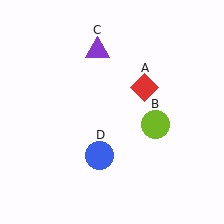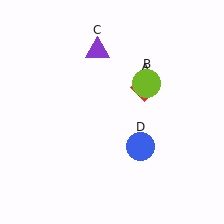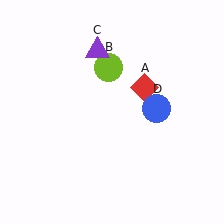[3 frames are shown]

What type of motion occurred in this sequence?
The lime circle (object B), blue circle (object D) rotated counterclockwise around the center of the scene.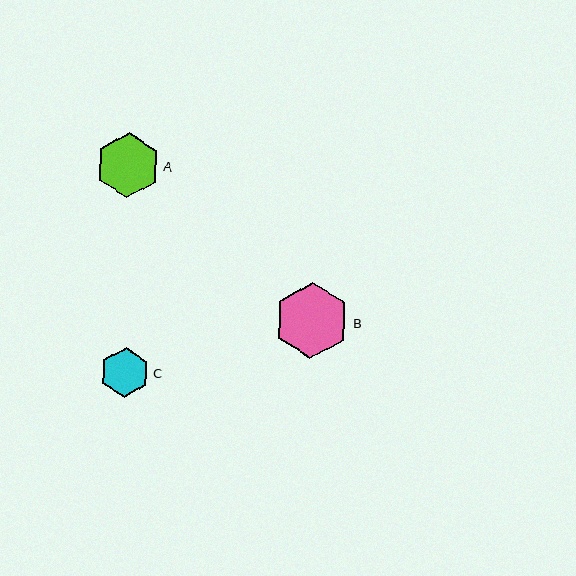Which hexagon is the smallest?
Hexagon C is the smallest with a size of approximately 50 pixels.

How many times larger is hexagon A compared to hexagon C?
Hexagon A is approximately 1.3 times the size of hexagon C.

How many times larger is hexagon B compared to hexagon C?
Hexagon B is approximately 1.5 times the size of hexagon C.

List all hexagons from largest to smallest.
From largest to smallest: B, A, C.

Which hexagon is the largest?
Hexagon B is the largest with a size of approximately 76 pixels.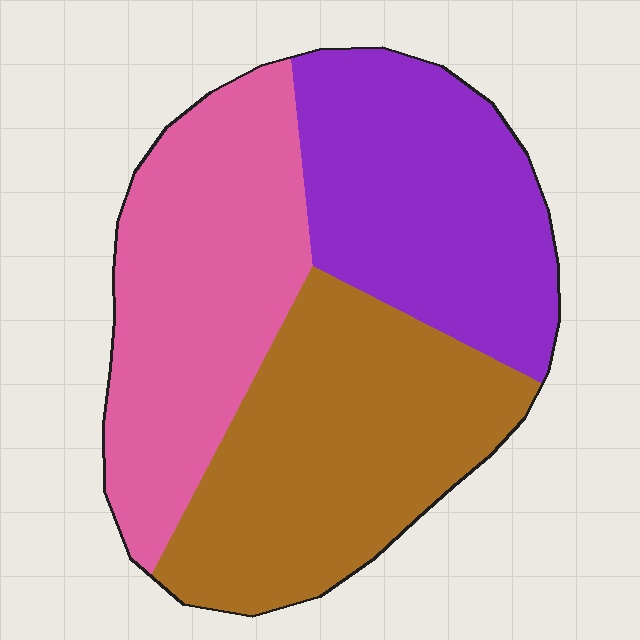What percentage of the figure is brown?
Brown takes up between a third and a half of the figure.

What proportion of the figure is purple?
Purple covers around 30% of the figure.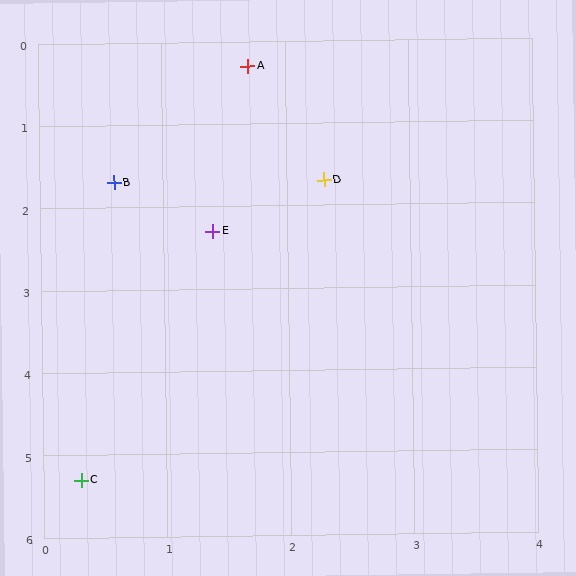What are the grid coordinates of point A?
Point A is at approximately (1.7, 0.3).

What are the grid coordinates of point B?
Point B is at approximately (0.6, 1.7).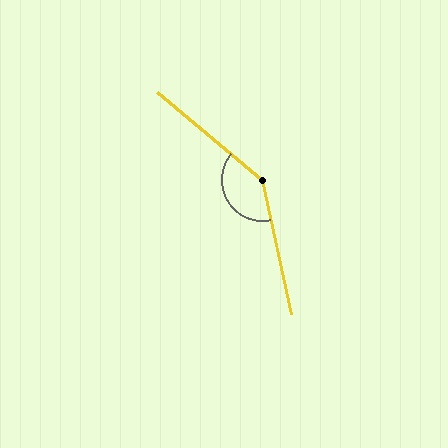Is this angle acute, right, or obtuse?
It is obtuse.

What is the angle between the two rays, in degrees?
Approximately 142 degrees.